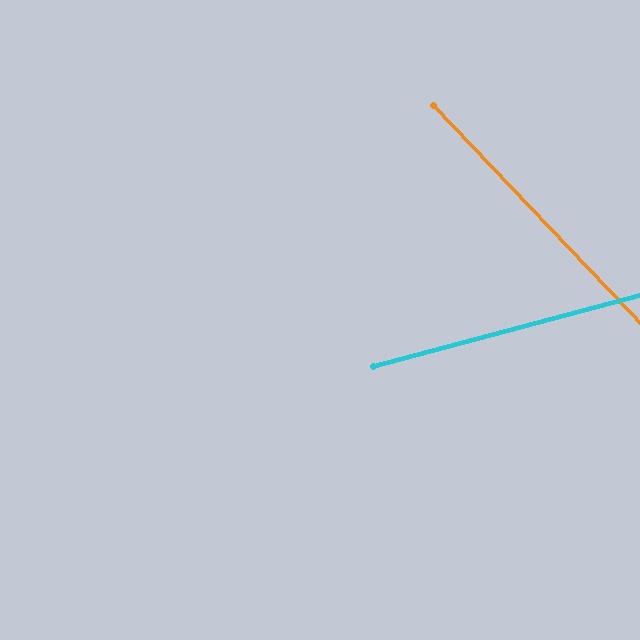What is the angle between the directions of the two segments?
Approximately 61 degrees.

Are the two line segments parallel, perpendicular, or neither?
Neither parallel nor perpendicular — they differ by about 61°.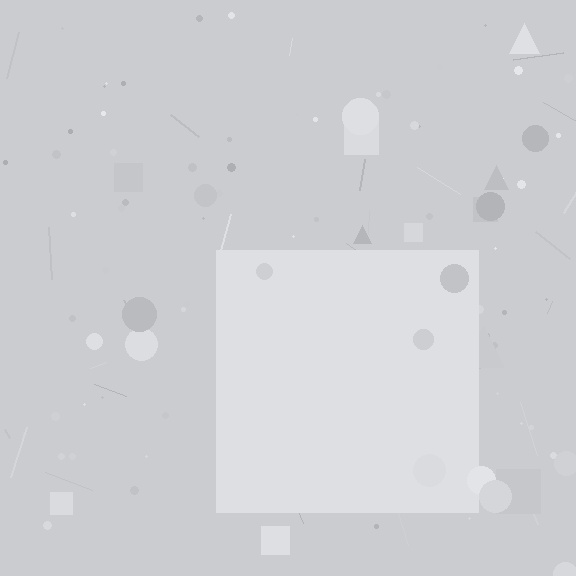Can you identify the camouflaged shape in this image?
The camouflaged shape is a square.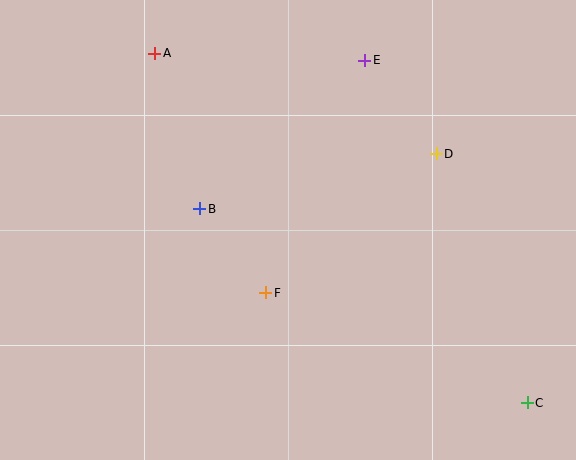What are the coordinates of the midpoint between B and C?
The midpoint between B and C is at (363, 306).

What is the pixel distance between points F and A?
The distance between F and A is 264 pixels.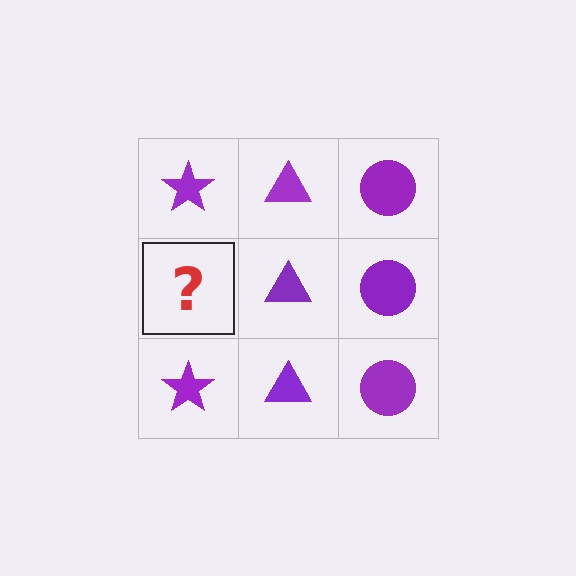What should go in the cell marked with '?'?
The missing cell should contain a purple star.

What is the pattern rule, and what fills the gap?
The rule is that each column has a consistent shape. The gap should be filled with a purple star.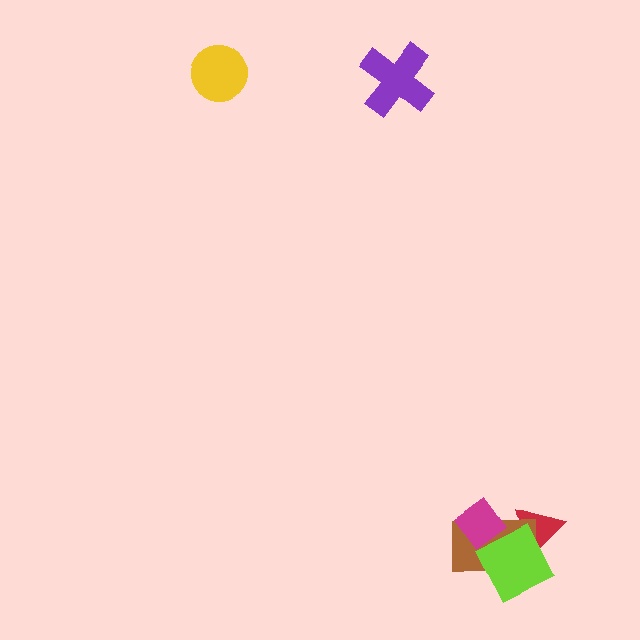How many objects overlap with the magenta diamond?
1 object overlaps with the magenta diamond.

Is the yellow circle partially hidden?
No, no other shape covers it.